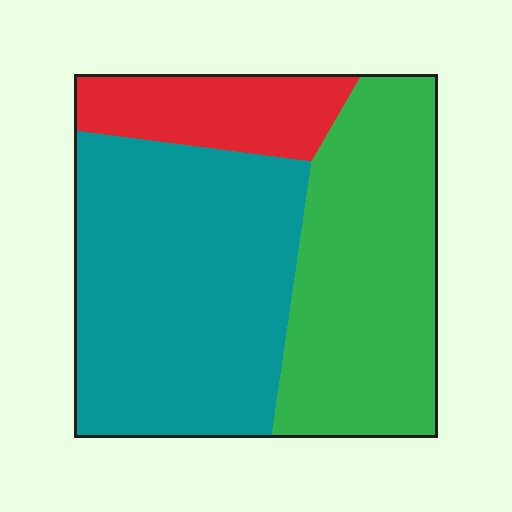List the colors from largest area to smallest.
From largest to smallest: teal, green, red.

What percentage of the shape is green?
Green covers 37% of the shape.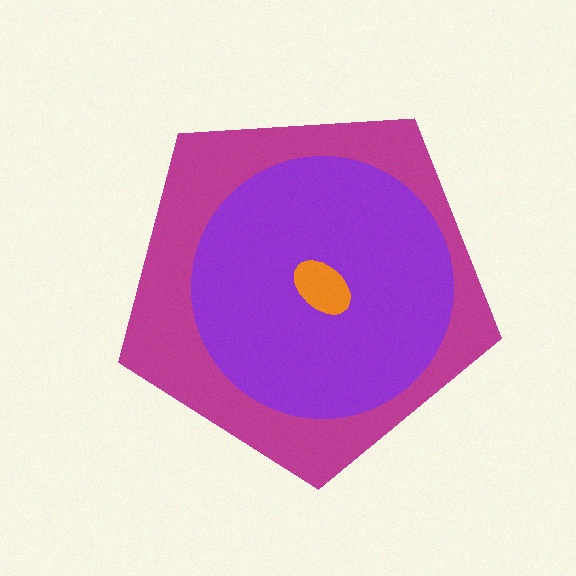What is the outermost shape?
The magenta pentagon.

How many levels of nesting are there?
3.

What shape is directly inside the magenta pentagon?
The purple circle.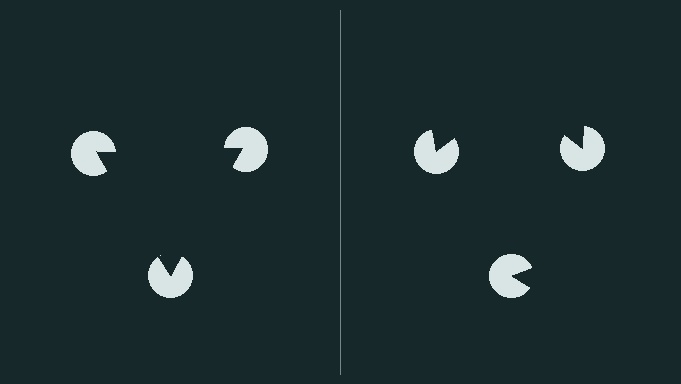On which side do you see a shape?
An illusory triangle appears on the left side. On the right side the wedge cuts are rotated, so no coherent shape forms.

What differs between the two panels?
The pac-man discs are positioned identically on both sides; only the wedge orientations differ. On the left they align to a triangle; on the right they are misaligned.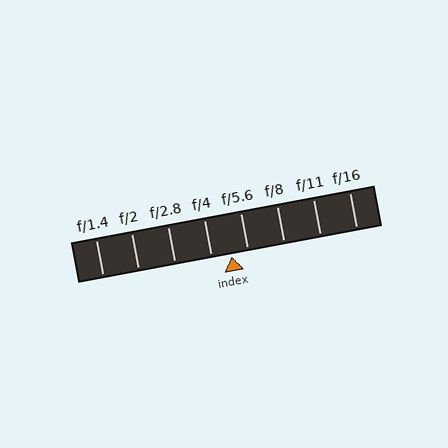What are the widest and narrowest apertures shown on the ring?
The widest aperture shown is f/1.4 and the narrowest is f/16.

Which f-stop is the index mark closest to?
The index mark is closest to f/5.6.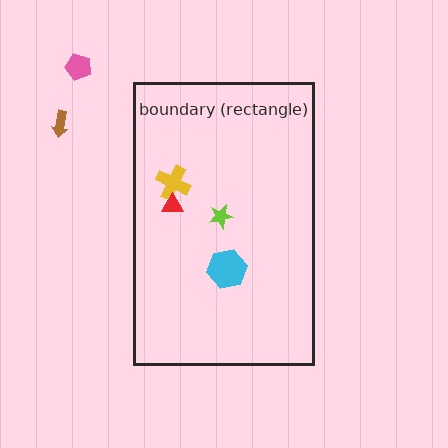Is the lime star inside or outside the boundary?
Inside.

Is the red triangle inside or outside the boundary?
Inside.